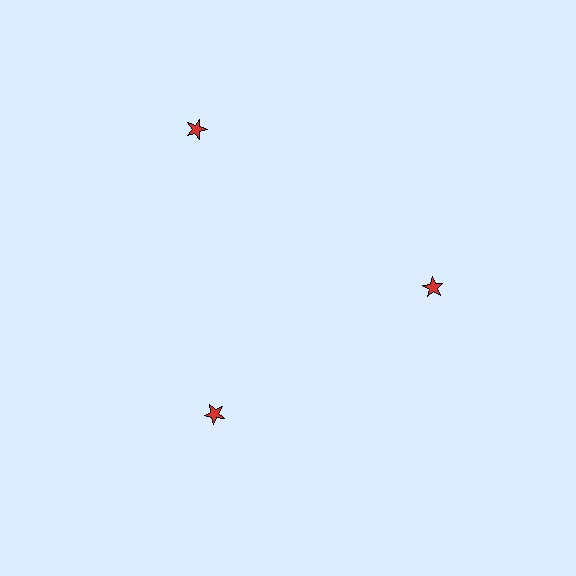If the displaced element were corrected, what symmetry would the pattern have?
It would have 3-fold rotational symmetry — the pattern would map onto itself every 120 degrees.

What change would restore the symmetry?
The symmetry would be restored by moving it inward, back onto the ring so that all 3 stars sit at equal angles and equal distance from the center.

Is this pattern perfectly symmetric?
No. The 3 red stars are arranged in a ring, but one element near the 11 o'clock position is pushed outward from the center, breaking the 3-fold rotational symmetry.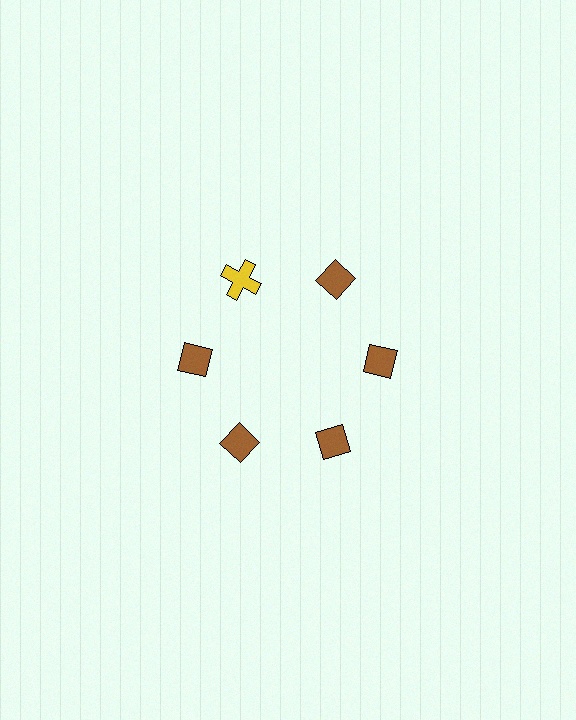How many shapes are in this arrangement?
There are 6 shapes arranged in a ring pattern.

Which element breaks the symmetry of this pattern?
The yellow cross at roughly the 11 o'clock position breaks the symmetry. All other shapes are brown diamonds.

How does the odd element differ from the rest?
It differs in both color (yellow instead of brown) and shape (cross instead of diamond).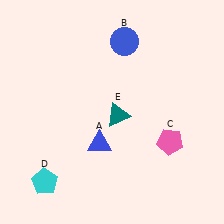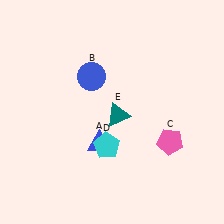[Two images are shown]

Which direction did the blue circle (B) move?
The blue circle (B) moved down.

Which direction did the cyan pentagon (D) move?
The cyan pentagon (D) moved right.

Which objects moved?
The objects that moved are: the blue circle (B), the cyan pentagon (D).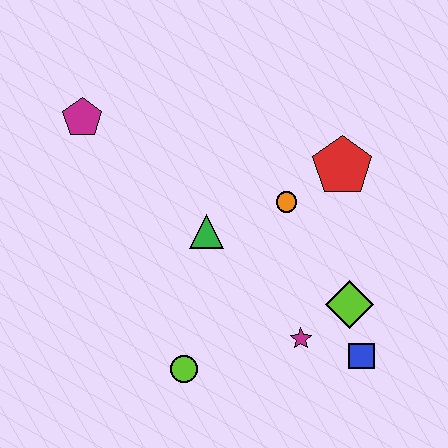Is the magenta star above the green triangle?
No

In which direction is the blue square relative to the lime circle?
The blue square is to the right of the lime circle.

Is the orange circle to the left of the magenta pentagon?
No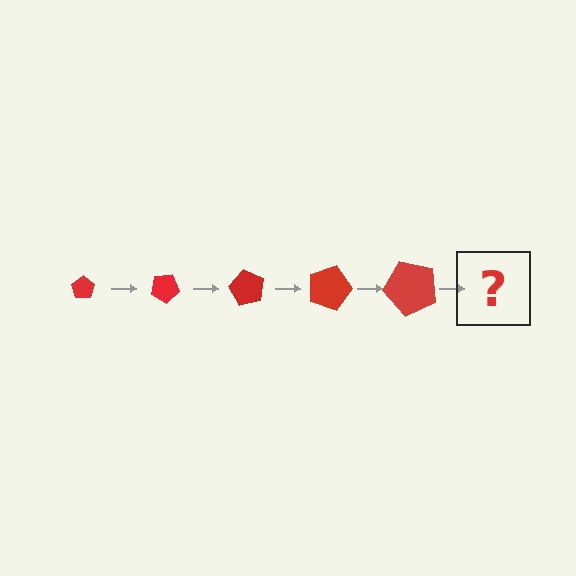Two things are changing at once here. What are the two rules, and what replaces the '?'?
The two rules are that the pentagon grows larger each step and it rotates 30 degrees each step. The '?' should be a pentagon, larger than the previous one and rotated 150 degrees from the start.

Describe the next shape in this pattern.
It should be a pentagon, larger than the previous one and rotated 150 degrees from the start.